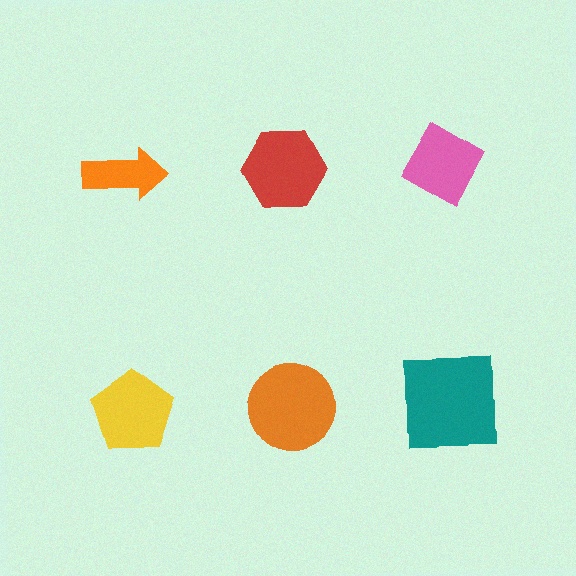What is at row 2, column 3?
A teal square.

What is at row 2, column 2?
An orange circle.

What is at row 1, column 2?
A red hexagon.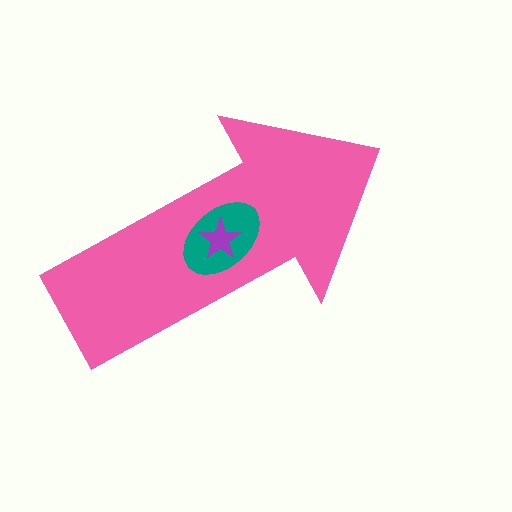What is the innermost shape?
The purple star.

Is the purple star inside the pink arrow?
Yes.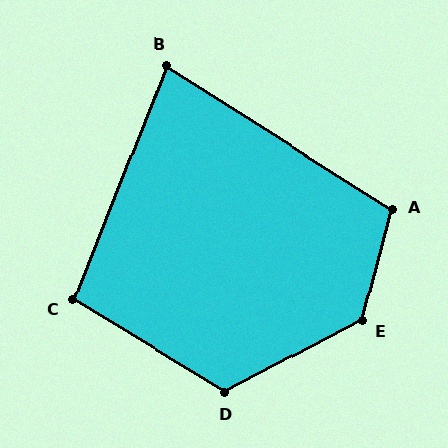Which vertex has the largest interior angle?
E, at approximately 133 degrees.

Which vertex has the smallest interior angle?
B, at approximately 79 degrees.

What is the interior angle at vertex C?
Approximately 100 degrees (obtuse).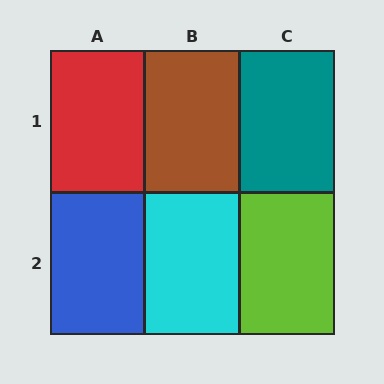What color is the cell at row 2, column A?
Blue.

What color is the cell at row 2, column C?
Lime.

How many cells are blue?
1 cell is blue.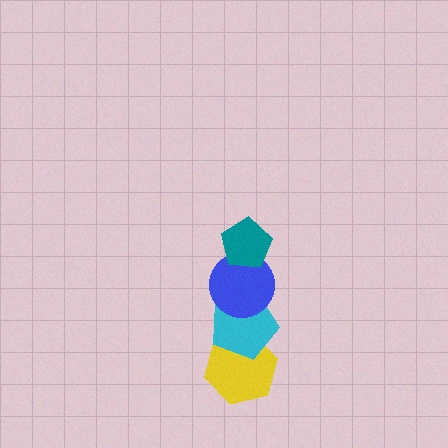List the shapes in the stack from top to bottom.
From top to bottom: the teal pentagon, the blue circle, the cyan pentagon, the yellow hexagon.